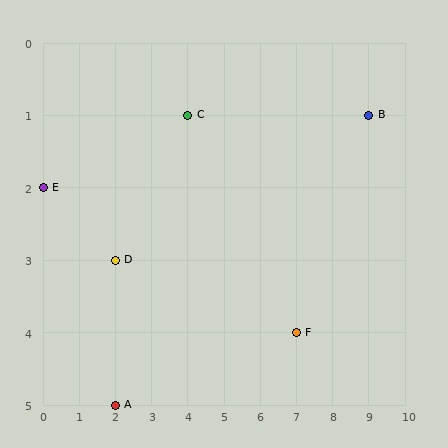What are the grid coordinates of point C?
Point C is at grid coordinates (4, 1).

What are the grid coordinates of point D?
Point D is at grid coordinates (2, 3).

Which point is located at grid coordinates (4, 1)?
Point C is at (4, 1).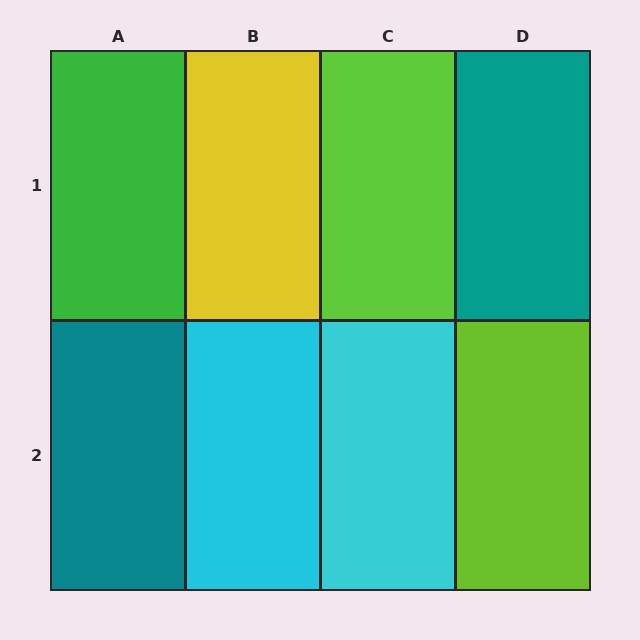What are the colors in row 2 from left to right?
Teal, cyan, cyan, lime.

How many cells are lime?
2 cells are lime.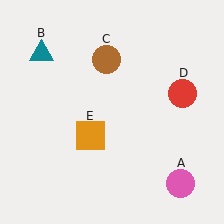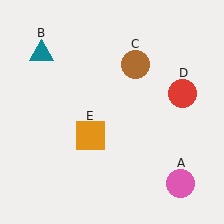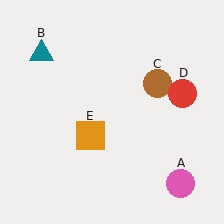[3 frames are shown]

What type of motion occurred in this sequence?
The brown circle (object C) rotated clockwise around the center of the scene.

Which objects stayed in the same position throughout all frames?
Pink circle (object A) and teal triangle (object B) and red circle (object D) and orange square (object E) remained stationary.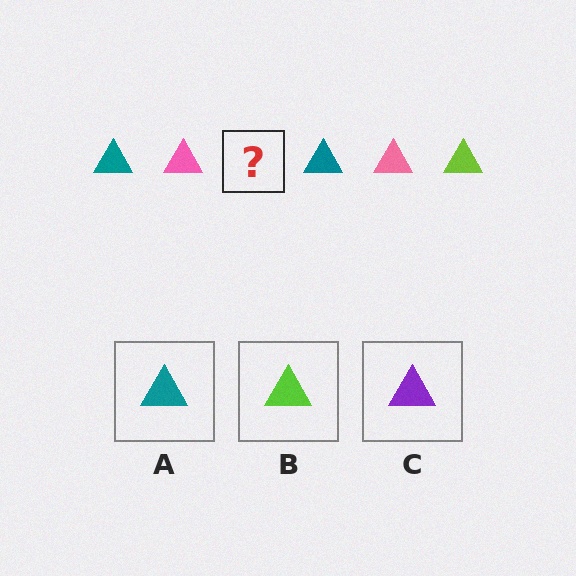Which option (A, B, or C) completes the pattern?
B.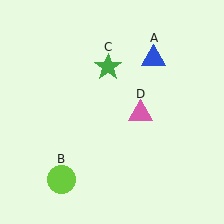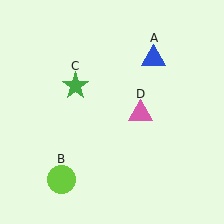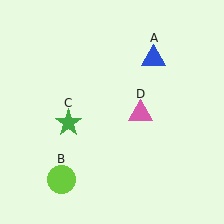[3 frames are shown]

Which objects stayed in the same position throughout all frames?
Blue triangle (object A) and lime circle (object B) and pink triangle (object D) remained stationary.